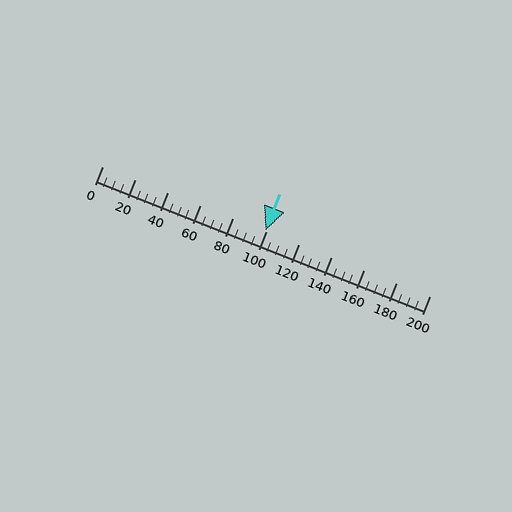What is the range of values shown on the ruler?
The ruler shows values from 0 to 200.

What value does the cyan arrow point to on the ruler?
The cyan arrow points to approximately 100.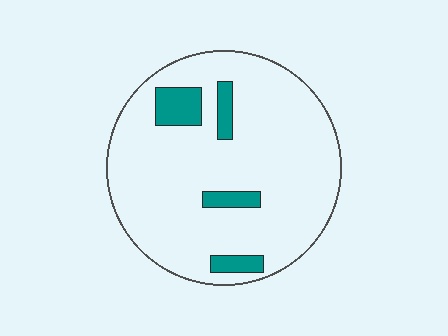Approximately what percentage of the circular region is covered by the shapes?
Approximately 10%.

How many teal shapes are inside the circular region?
4.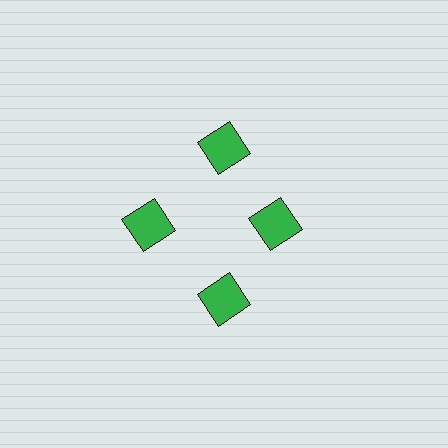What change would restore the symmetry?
The symmetry would be restored by moving it outward, back onto the ring so that all 4 squares sit at equal angles and equal distance from the center.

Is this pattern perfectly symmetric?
No. The 4 green squares are arranged in a ring, but one element near the 3 o'clock position is pulled inward toward the center, breaking the 4-fold rotational symmetry.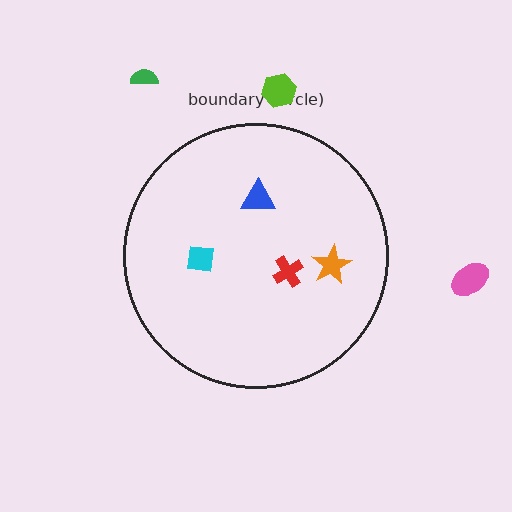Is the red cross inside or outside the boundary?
Inside.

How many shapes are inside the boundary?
4 inside, 3 outside.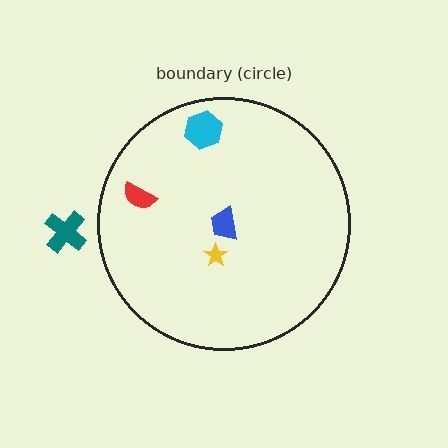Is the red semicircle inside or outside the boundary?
Inside.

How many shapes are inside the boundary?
4 inside, 1 outside.